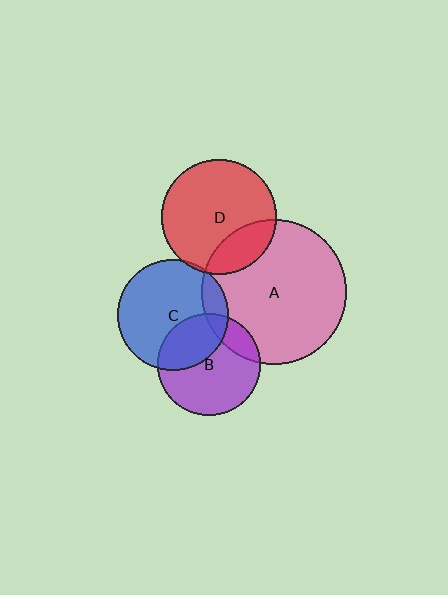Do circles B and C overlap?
Yes.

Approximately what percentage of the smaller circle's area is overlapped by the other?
Approximately 35%.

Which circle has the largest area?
Circle A (pink).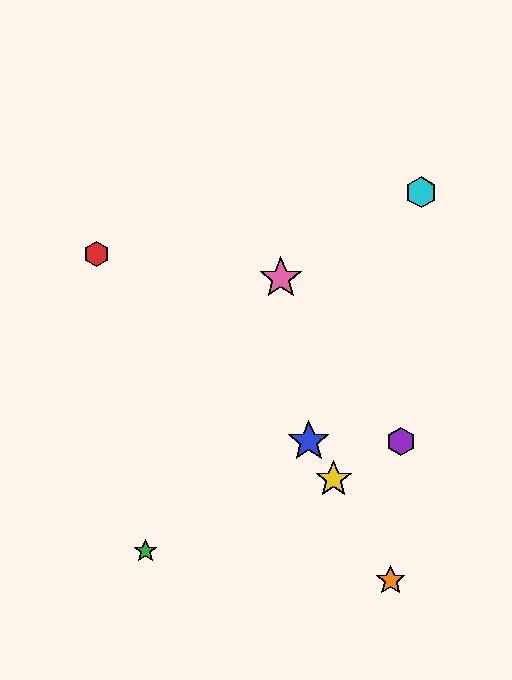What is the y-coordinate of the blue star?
The blue star is at y≈441.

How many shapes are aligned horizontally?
2 shapes (the blue star, the purple hexagon) are aligned horizontally.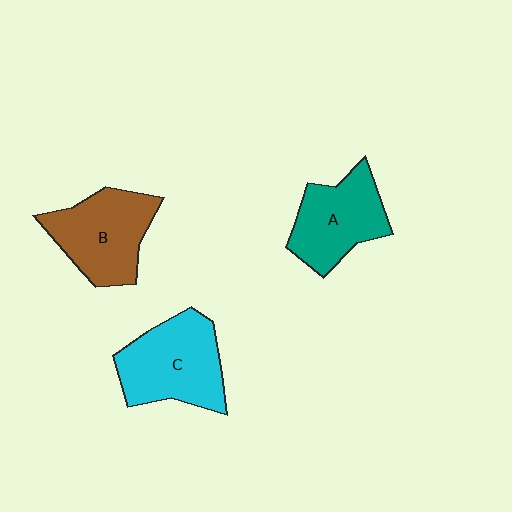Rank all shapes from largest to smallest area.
From largest to smallest: C (cyan), B (brown), A (teal).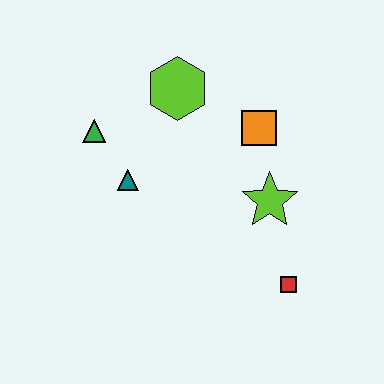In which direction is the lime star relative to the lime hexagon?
The lime star is below the lime hexagon.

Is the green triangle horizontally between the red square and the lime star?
No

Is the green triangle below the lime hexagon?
Yes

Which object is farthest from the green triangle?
The red square is farthest from the green triangle.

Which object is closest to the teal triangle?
The green triangle is closest to the teal triangle.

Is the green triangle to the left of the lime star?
Yes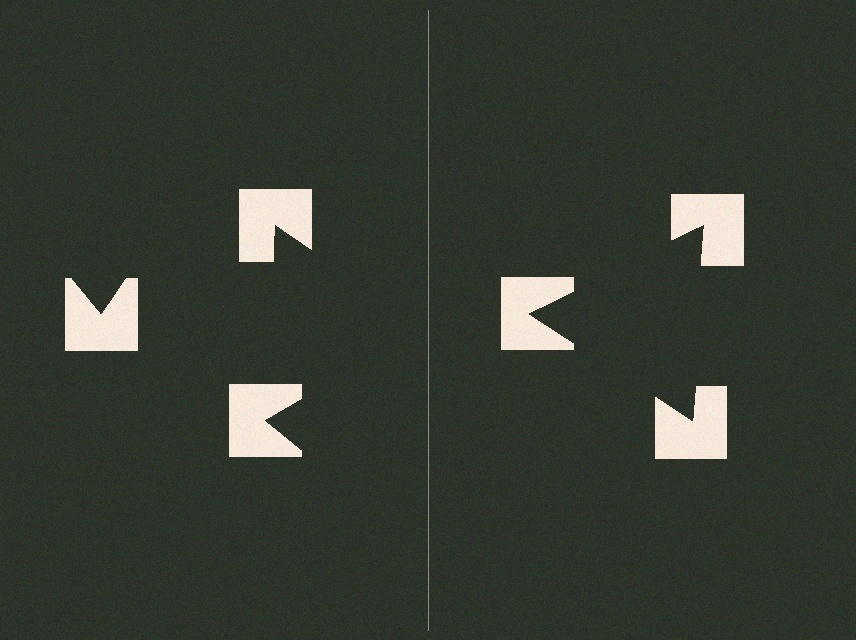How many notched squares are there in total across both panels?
6 — 3 on each side.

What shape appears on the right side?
An illusory triangle.